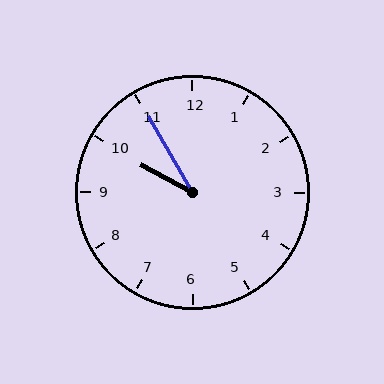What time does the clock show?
9:55.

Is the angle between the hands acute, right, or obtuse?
It is acute.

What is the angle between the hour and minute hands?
Approximately 32 degrees.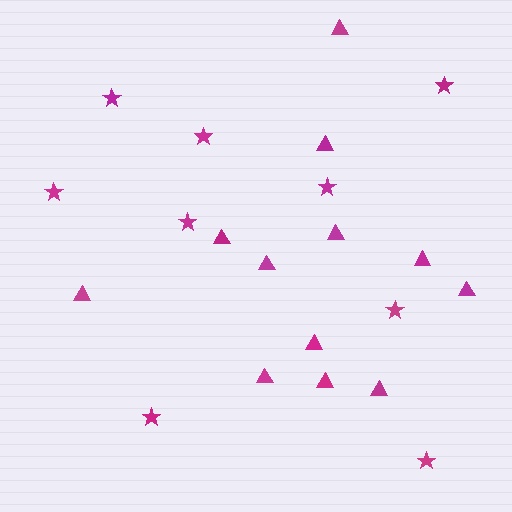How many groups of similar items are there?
There are 2 groups: one group of triangles (12) and one group of stars (9).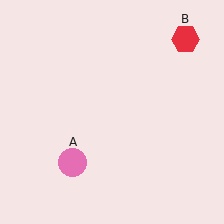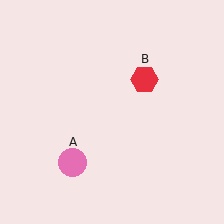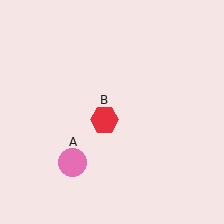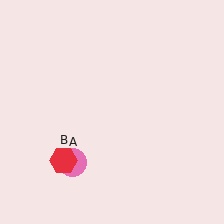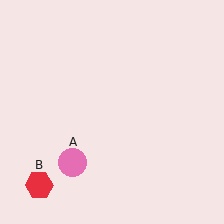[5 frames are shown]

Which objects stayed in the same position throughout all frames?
Pink circle (object A) remained stationary.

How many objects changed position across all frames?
1 object changed position: red hexagon (object B).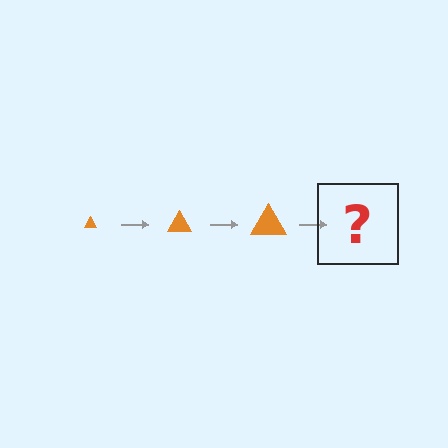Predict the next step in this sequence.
The next step is an orange triangle, larger than the previous one.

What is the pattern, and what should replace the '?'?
The pattern is that the triangle gets progressively larger each step. The '?' should be an orange triangle, larger than the previous one.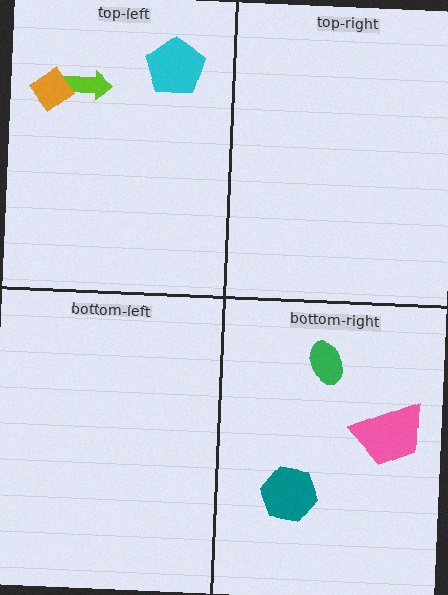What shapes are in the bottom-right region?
The pink trapezoid, the green ellipse, the teal hexagon.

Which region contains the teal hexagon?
The bottom-right region.